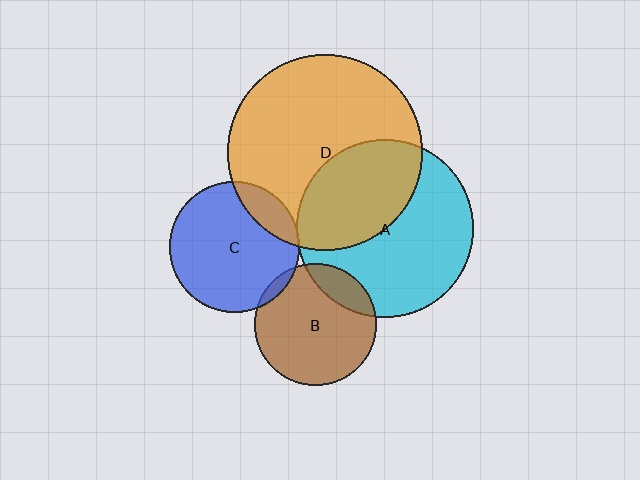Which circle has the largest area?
Circle D (orange).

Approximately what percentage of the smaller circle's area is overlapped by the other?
Approximately 15%.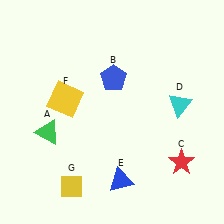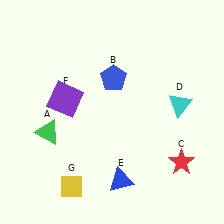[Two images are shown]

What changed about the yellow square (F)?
In Image 1, F is yellow. In Image 2, it changed to purple.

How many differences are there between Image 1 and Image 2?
There is 1 difference between the two images.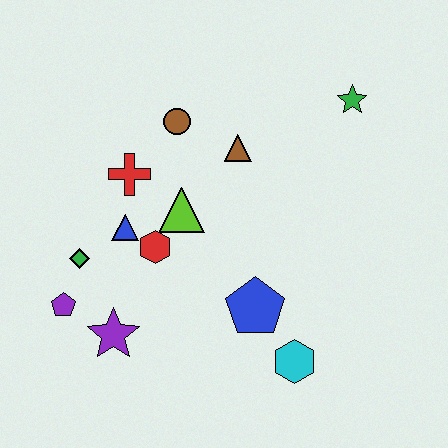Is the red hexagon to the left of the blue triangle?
No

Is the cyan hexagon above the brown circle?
No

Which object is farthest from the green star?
The purple pentagon is farthest from the green star.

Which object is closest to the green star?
The brown triangle is closest to the green star.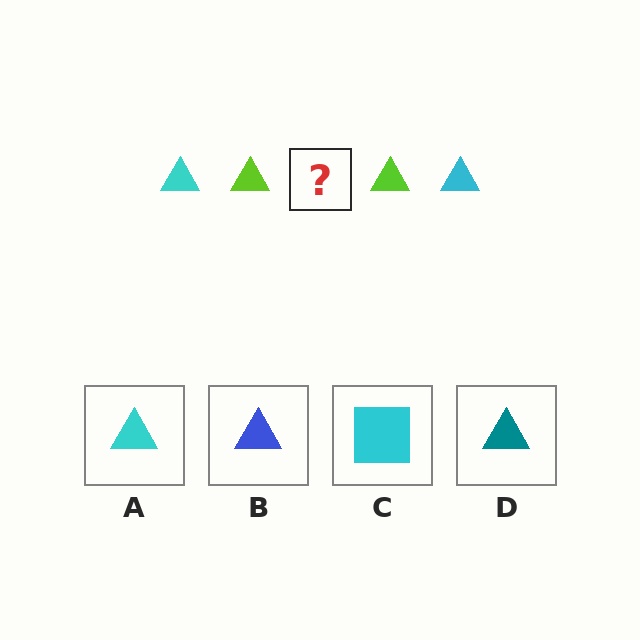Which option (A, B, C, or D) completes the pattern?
A.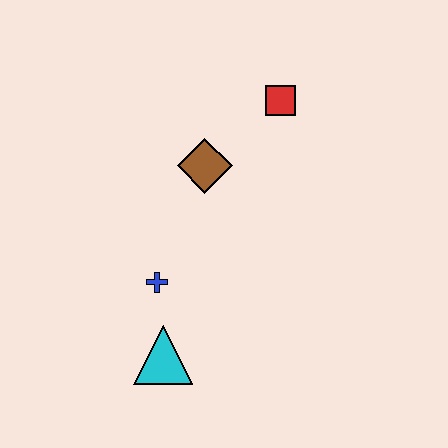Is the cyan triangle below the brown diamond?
Yes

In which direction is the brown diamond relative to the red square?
The brown diamond is to the left of the red square.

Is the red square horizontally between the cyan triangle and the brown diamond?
No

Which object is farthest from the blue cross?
The red square is farthest from the blue cross.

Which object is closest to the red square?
The brown diamond is closest to the red square.